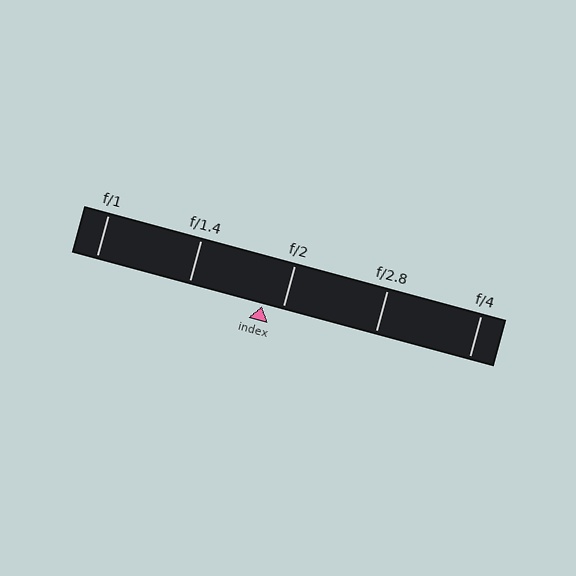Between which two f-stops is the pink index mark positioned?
The index mark is between f/1.4 and f/2.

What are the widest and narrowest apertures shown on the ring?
The widest aperture shown is f/1 and the narrowest is f/4.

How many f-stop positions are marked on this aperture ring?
There are 5 f-stop positions marked.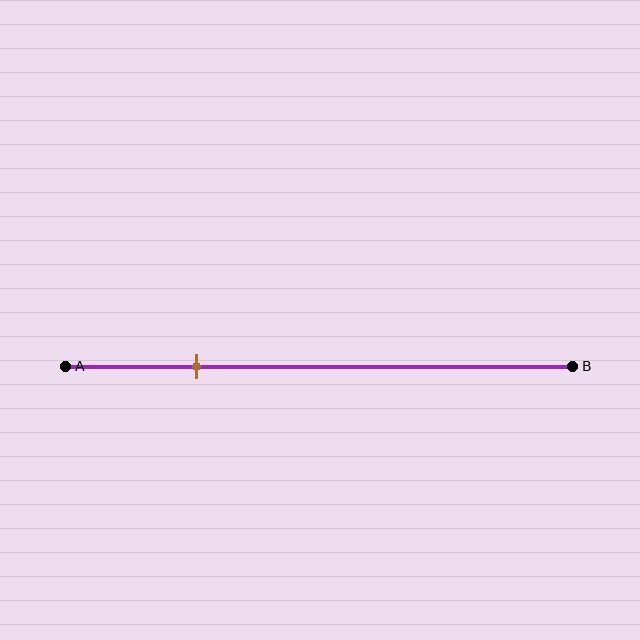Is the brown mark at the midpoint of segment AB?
No, the mark is at about 25% from A, not at the 50% midpoint.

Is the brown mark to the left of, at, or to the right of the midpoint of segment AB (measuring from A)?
The brown mark is to the left of the midpoint of segment AB.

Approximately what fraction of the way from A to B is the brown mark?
The brown mark is approximately 25% of the way from A to B.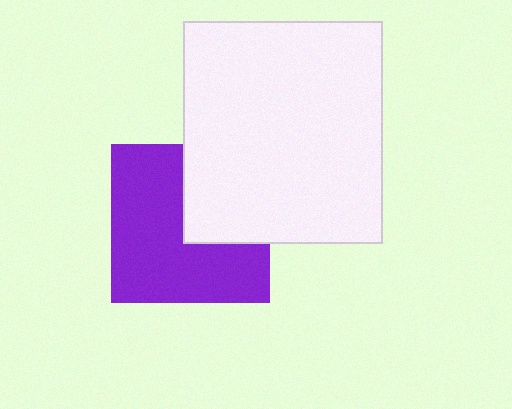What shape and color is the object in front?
The object in front is a white rectangle.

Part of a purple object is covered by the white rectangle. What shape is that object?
It is a square.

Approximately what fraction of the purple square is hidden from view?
Roughly 34% of the purple square is hidden behind the white rectangle.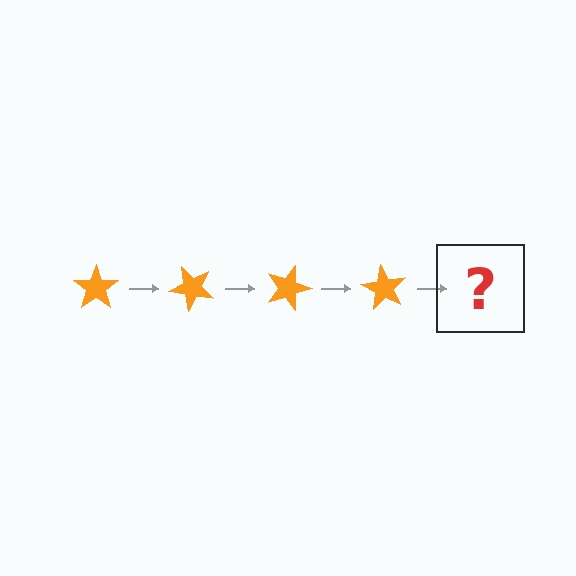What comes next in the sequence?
The next element should be an orange star rotated 180 degrees.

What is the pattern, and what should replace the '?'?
The pattern is that the star rotates 45 degrees each step. The '?' should be an orange star rotated 180 degrees.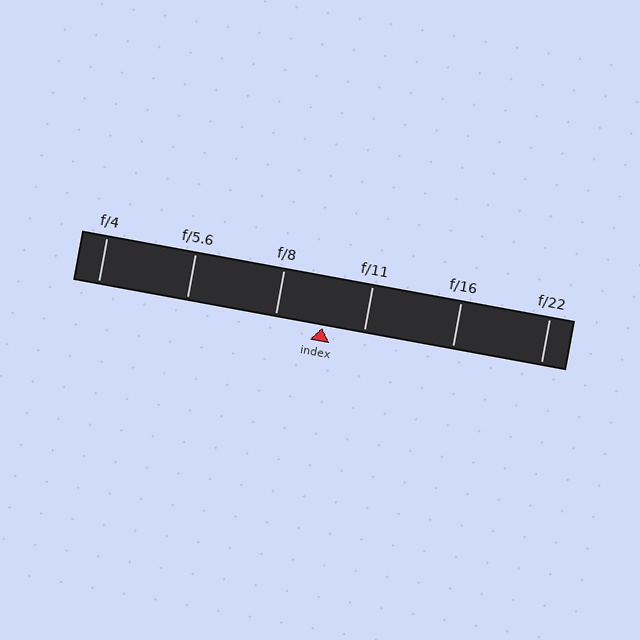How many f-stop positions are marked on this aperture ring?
There are 6 f-stop positions marked.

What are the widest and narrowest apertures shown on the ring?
The widest aperture shown is f/4 and the narrowest is f/22.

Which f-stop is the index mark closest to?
The index mark is closest to f/11.